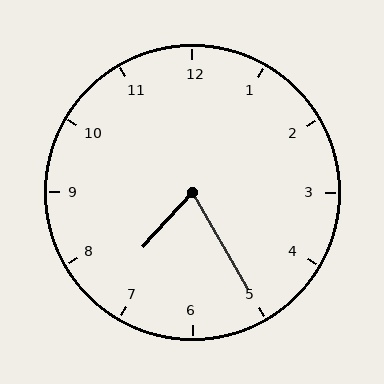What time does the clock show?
7:25.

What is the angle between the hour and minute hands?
Approximately 72 degrees.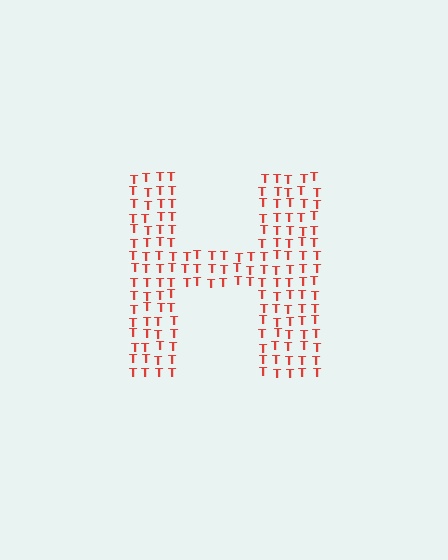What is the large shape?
The large shape is the letter H.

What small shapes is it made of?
It is made of small letter T's.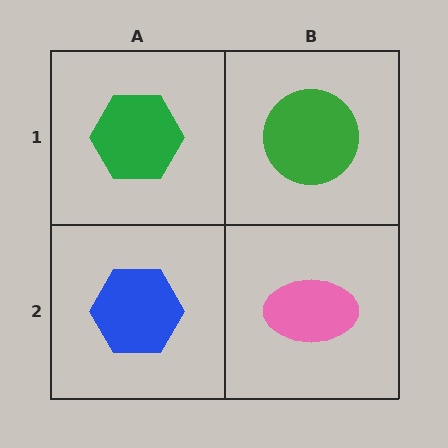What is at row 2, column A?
A blue hexagon.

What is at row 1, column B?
A green circle.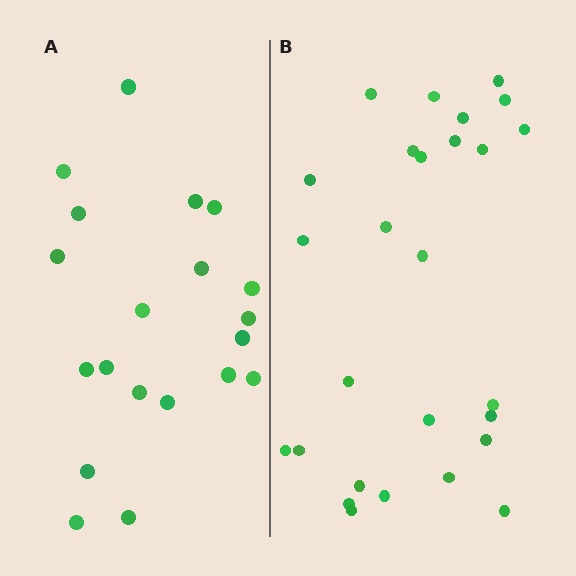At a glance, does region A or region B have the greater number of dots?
Region B (the right region) has more dots.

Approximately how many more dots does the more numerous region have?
Region B has roughly 8 or so more dots than region A.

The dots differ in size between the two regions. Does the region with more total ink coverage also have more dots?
No. Region A has more total ink coverage because its dots are larger, but region B actually contains more individual dots. Total area can be misleading — the number of items is what matters here.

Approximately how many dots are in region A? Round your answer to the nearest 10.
About 20 dots.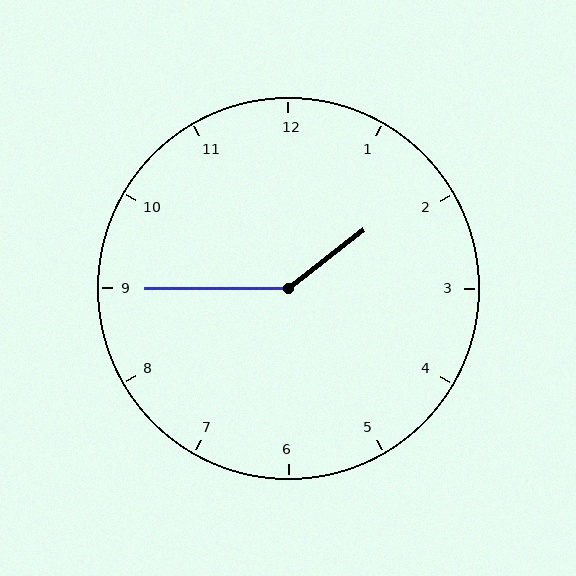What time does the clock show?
1:45.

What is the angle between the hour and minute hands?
Approximately 142 degrees.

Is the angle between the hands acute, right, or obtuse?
It is obtuse.